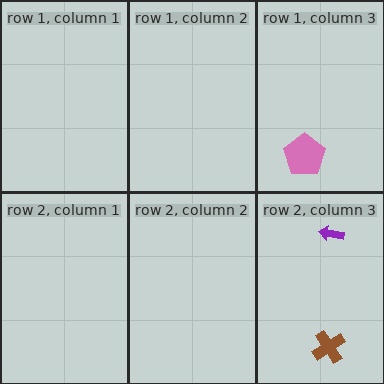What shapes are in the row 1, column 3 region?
The pink pentagon.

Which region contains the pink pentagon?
The row 1, column 3 region.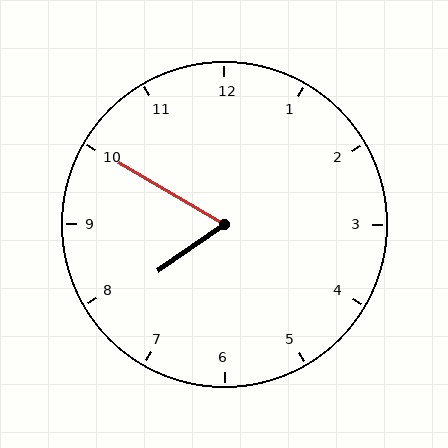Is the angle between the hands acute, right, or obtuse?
It is acute.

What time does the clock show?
7:50.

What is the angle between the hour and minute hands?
Approximately 65 degrees.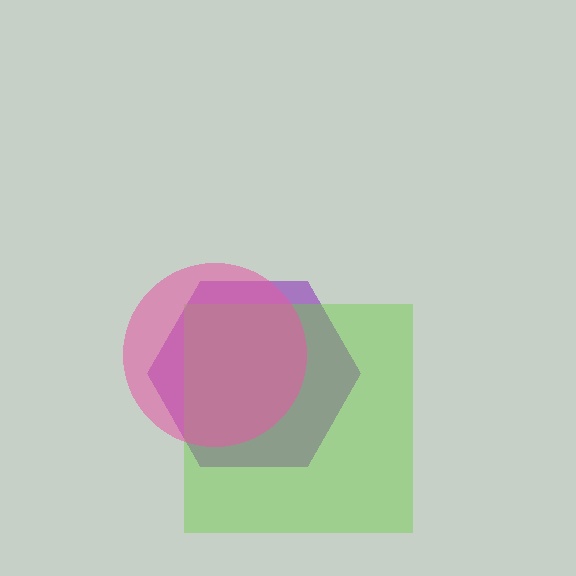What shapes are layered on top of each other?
The layered shapes are: a purple hexagon, a lime square, a pink circle.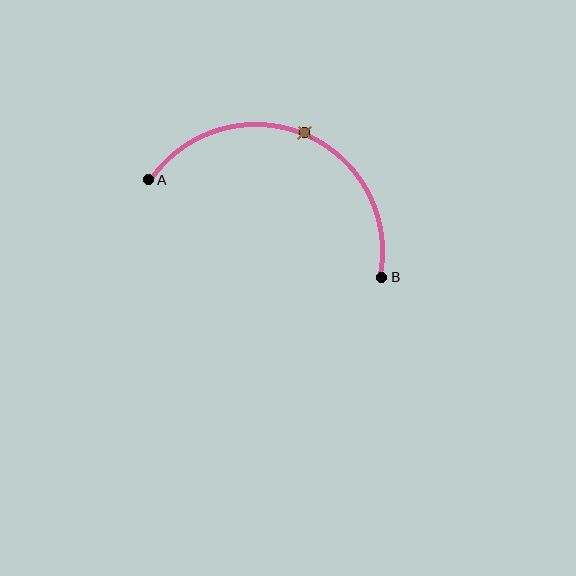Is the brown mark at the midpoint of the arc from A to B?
Yes. The brown mark lies on the arc at equal arc-length from both A and B — it is the arc midpoint.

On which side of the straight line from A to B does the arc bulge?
The arc bulges above the straight line connecting A and B.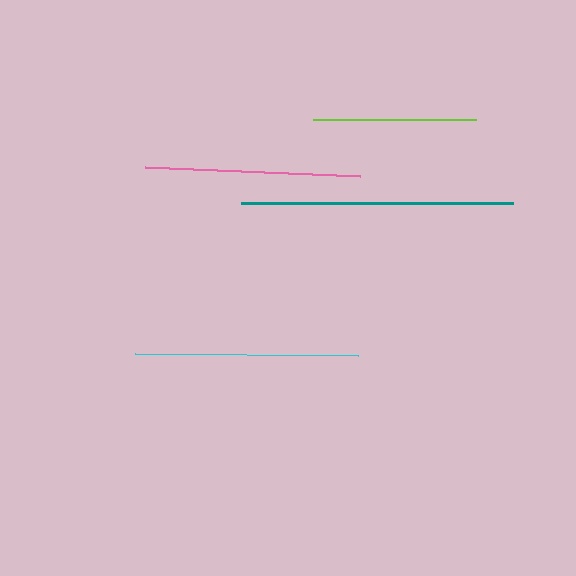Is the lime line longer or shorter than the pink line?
The pink line is longer than the lime line.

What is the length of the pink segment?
The pink segment is approximately 215 pixels long.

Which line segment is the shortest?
The lime line is the shortest at approximately 164 pixels.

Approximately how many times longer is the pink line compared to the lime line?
The pink line is approximately 1.3 times the length of the lime line.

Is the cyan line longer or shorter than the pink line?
The cyan line is longer than the pink line.